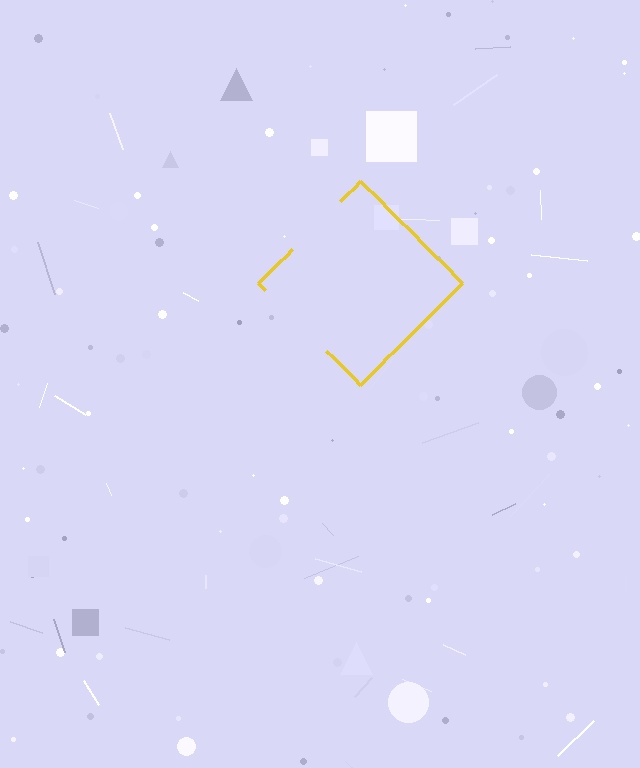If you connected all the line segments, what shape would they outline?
They would outline a diamond.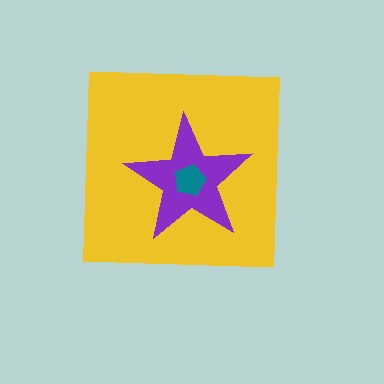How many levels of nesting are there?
3.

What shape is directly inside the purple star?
The teal pentagon.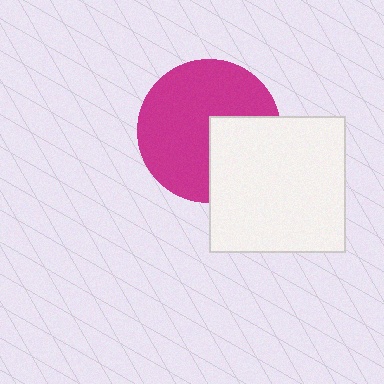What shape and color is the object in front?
The object in front is a white square.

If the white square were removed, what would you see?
You would see the complete magenta circle.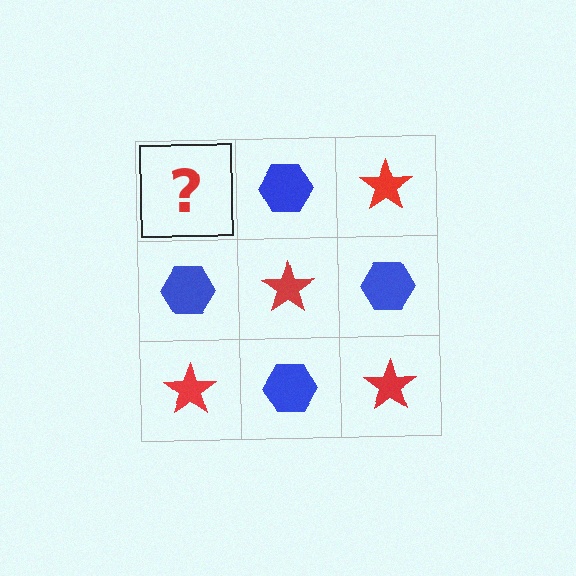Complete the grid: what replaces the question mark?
The question mark should be replaced with a red star.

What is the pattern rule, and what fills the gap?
The rule is that it alternates red star and blue hexagon in a checkerboard pattern. The gap should be filled with a red star.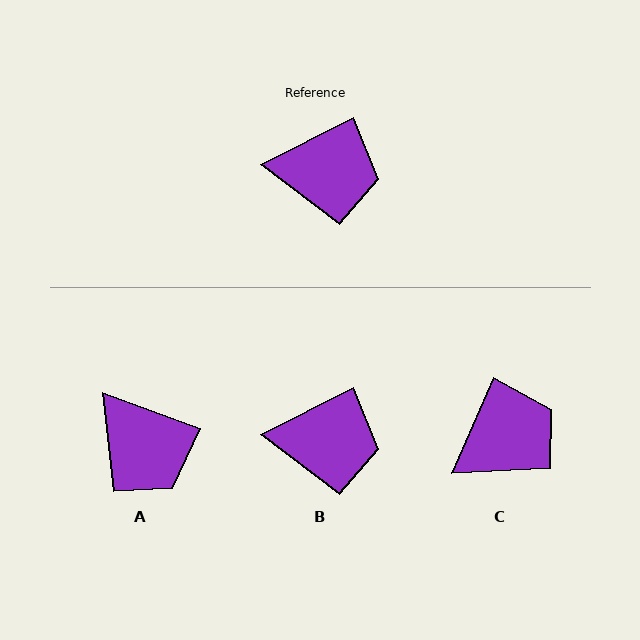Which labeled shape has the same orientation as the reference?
B.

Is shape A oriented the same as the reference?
No, it is off by about 46 degrees.